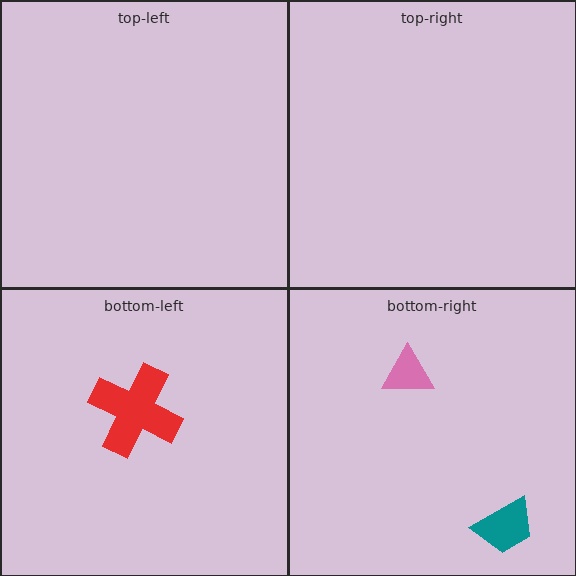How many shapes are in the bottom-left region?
1.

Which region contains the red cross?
The bottom-left region.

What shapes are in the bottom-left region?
The red cross.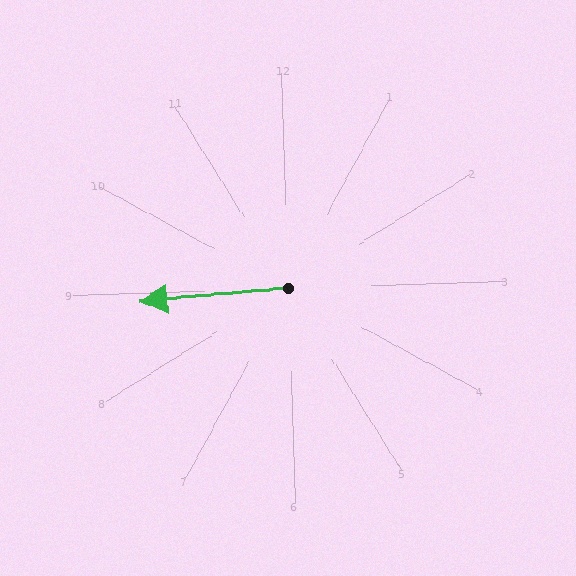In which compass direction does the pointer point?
West.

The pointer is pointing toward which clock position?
Roughly 9 o'clock.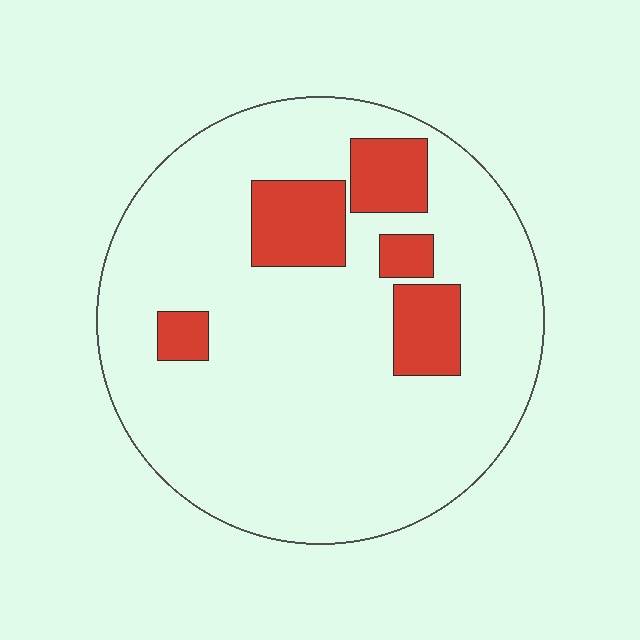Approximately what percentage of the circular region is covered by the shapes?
Approximately 15%.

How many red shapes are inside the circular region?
5.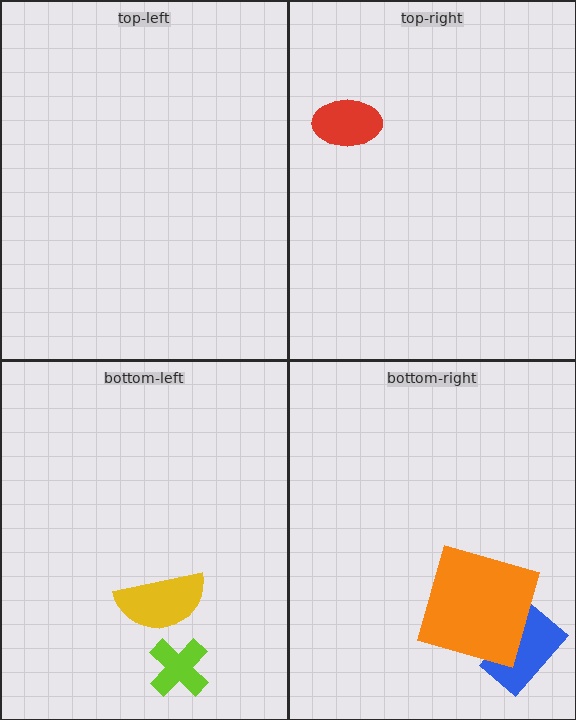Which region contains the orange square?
The bottom-right region.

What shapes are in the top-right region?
The red ellipse.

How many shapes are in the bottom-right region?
2.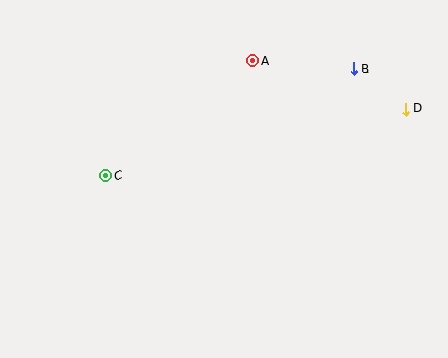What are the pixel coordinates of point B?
Point B is at (354, 68).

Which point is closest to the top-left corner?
Point C is closest to the top-left corner.